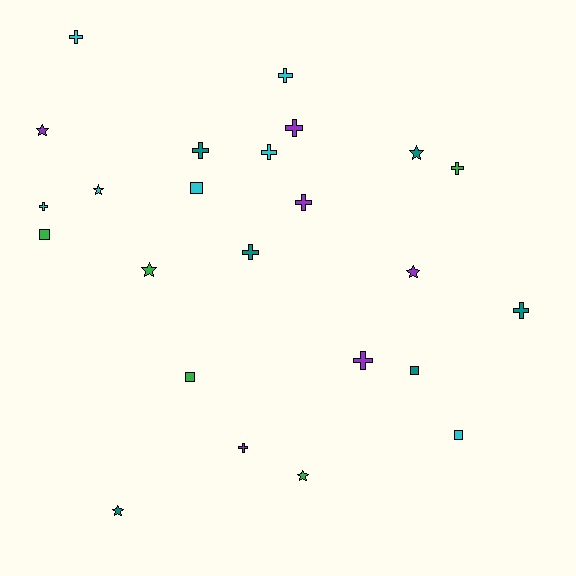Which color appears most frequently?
Cyan, with 7 objects.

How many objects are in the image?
There are 24 objects.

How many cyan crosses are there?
There are 4 cyan crosses.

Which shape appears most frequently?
Cross, with 12 objects.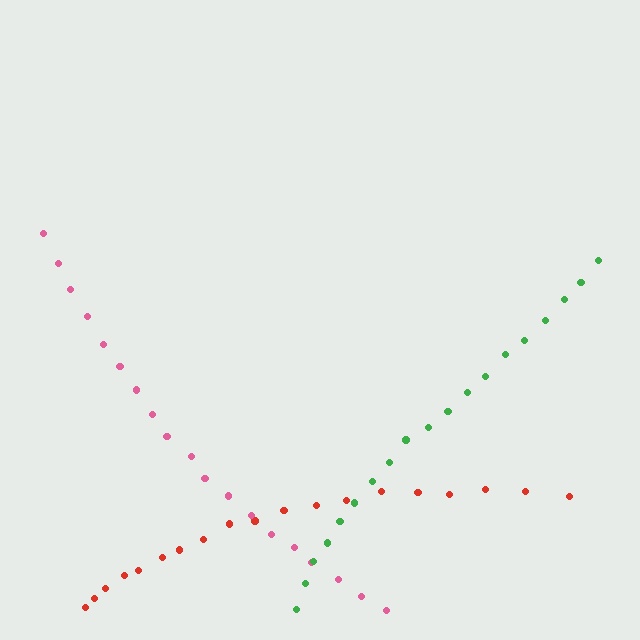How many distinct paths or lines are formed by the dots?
There are 3 distinct paths.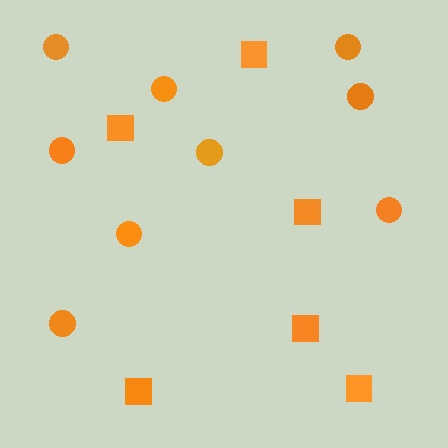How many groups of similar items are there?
There are 2 groups: one group of squares (6) and one group of circles (9).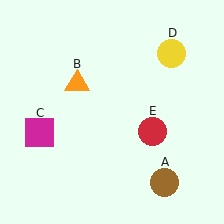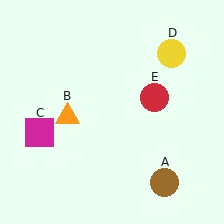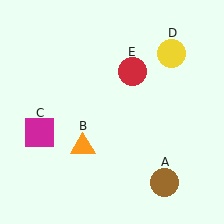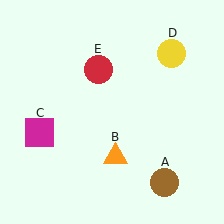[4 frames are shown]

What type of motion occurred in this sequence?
The orange triangle (object B), red circle (object E) rotated counterclockwise around the center of the scene.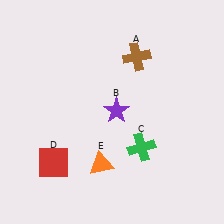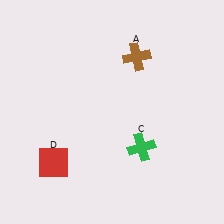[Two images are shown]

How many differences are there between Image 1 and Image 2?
There are 2 differences between the two images.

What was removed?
The purple star (B), the orange triangle (E) were removed in Image 2.